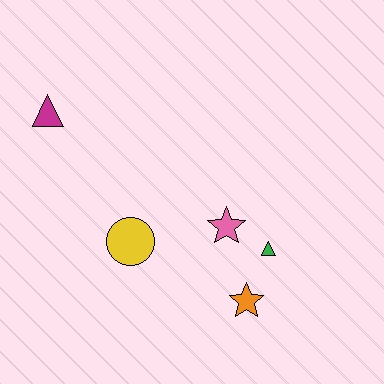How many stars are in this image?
There are 2 stars.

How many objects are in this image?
There are 5 objects.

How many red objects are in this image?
There are no red objects.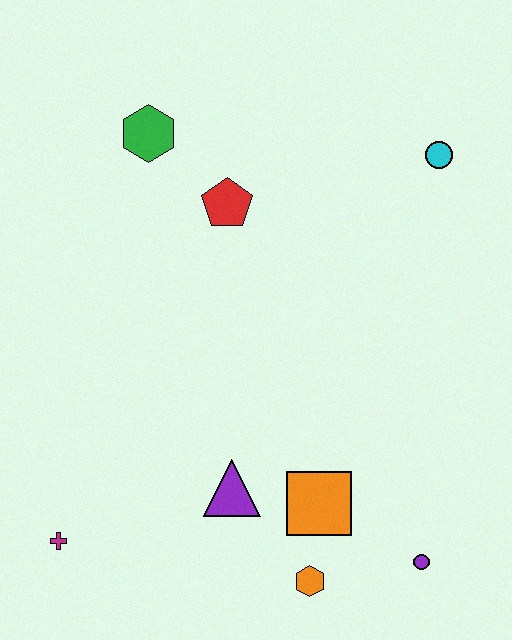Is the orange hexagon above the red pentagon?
No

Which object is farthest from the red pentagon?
The purple circle is farthest from the red pentagon.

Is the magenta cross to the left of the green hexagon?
Yes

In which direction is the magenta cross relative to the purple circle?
The magenta cross is to the left of the purple circle.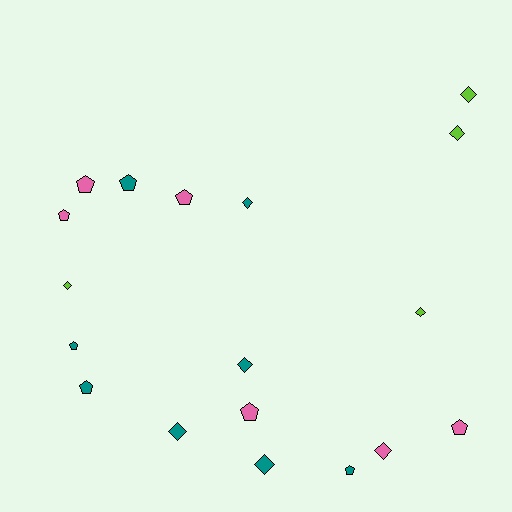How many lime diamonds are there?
There are 4 lime diamonds.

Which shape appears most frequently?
Pentagon, with 9 objects.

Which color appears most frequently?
Teal, with 8 objects.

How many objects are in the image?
There are 18 objects.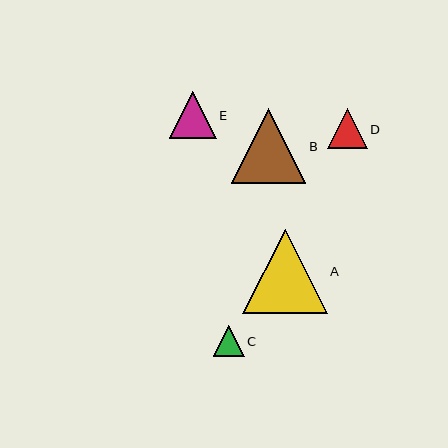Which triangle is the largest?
Triangle A is the largest with a size of approximately 85 pixels.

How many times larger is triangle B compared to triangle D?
Triangle B is approximately 1.9 times the size of triangle D.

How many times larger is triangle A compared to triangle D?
Triangle A is approximately 2.1 times the size of triangle D.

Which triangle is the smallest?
Triangle C is the smallest with a size of approximately 31 pixels.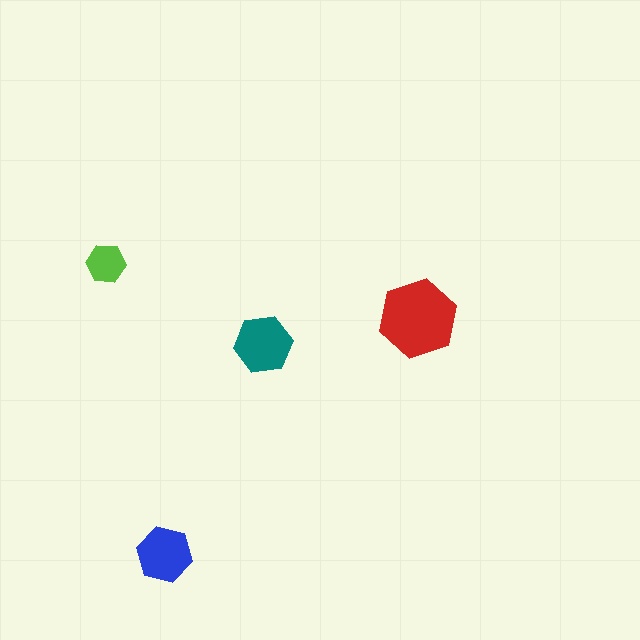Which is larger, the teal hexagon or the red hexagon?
The red one.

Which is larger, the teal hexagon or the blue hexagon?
The teal one.